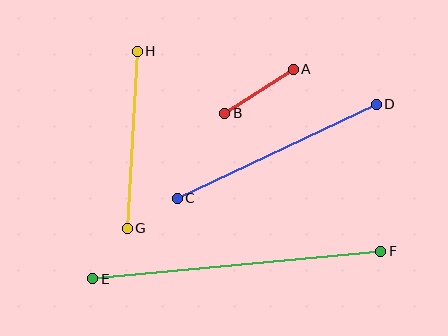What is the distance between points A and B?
The distance is approximately 82 pixels.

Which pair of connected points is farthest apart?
Points E and F are farthest apart.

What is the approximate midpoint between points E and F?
The midpoint is at approximately (237, 265) pixels.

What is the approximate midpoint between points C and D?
The midpoint is at approximately (277, 151) pixels.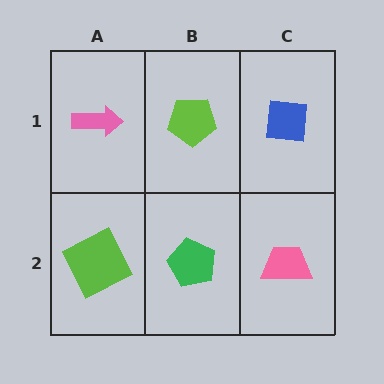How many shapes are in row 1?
3 shapes.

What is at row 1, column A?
A pink arrow.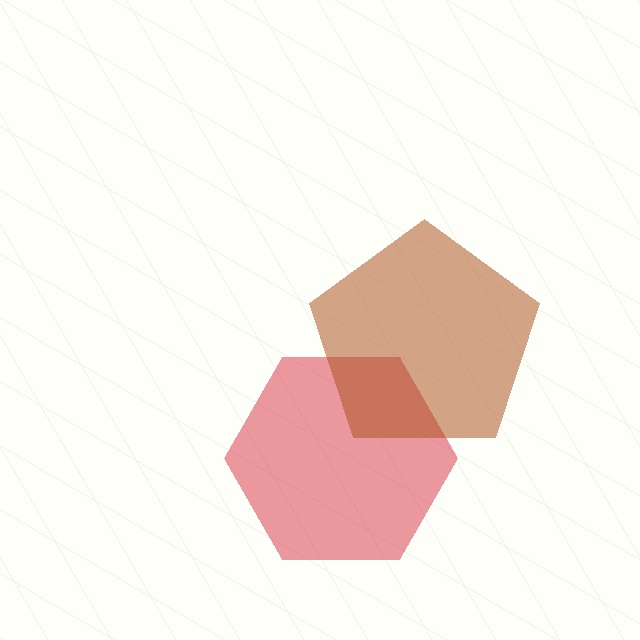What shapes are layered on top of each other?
The layered shapes are: a red hexagon, a brown pentagon.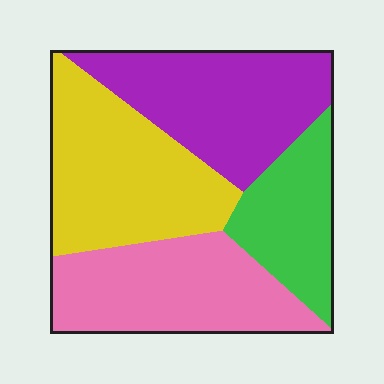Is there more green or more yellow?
Yellow.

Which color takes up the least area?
Green, at roughly 15%.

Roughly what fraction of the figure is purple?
Purple covers around 25% of the figure.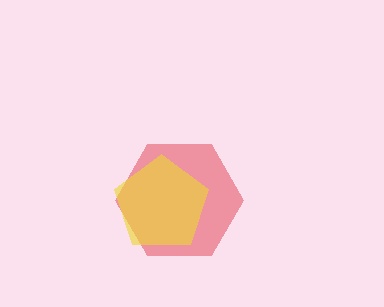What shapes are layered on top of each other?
The layered shapes are: a red hexagon, a yellow pentagon.